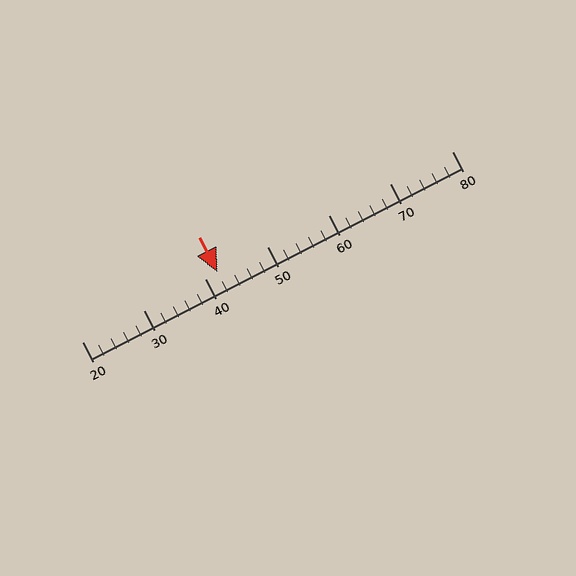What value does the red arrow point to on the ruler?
The red arrow points to approximately 42.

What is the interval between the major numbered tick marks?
The major tick marks are spaced 10 units apart.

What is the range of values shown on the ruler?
The ruler shows values from 20 to 80.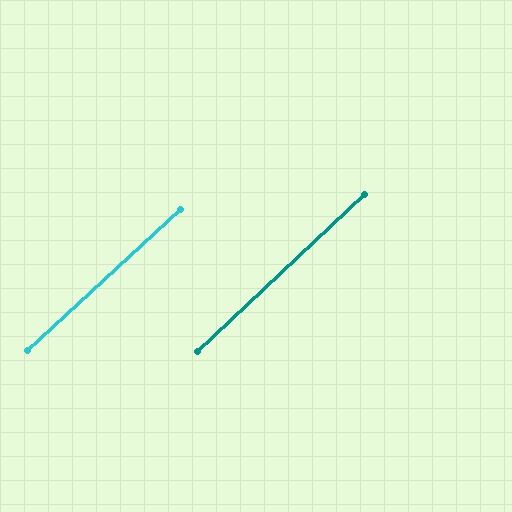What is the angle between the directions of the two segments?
Approximately 1 degree.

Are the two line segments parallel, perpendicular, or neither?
Parallel — their directions differ by only 0.6°.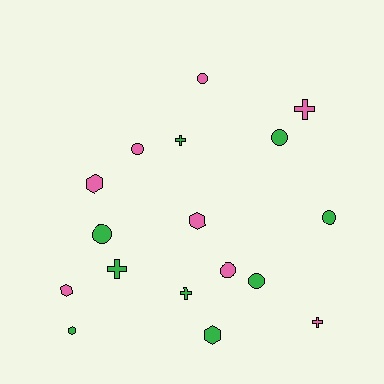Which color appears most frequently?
Green, with 9 objects.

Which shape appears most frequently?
Circle, with 7 objects.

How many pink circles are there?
There are 3 pink circles.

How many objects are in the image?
There are 17 objects.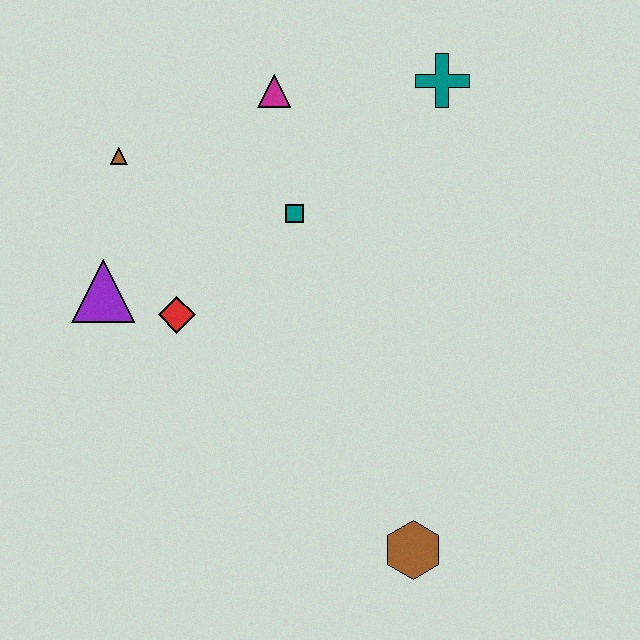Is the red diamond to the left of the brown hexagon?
Yes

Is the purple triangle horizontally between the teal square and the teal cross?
No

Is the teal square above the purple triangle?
Yes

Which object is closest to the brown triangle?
The purple triangle is closest to the brown triangle.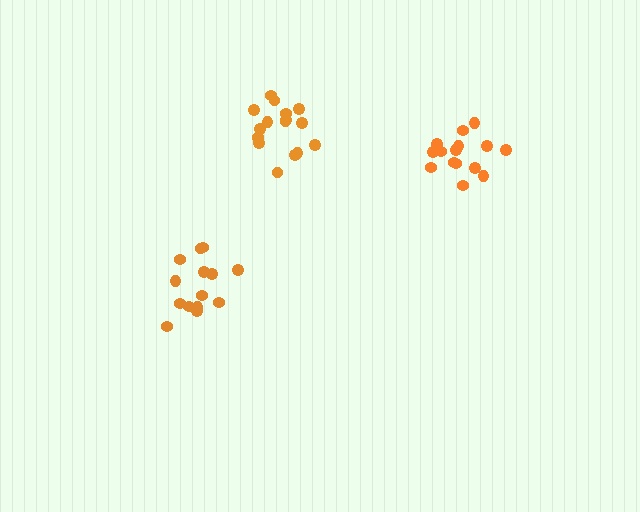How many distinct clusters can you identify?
There are 3 distinct clusters.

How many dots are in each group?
Group 1: 14 dots, Group 2: 15 dots, Group 3: 16 dots (45 total).